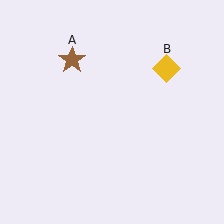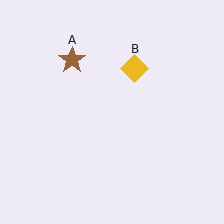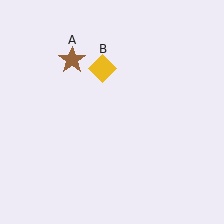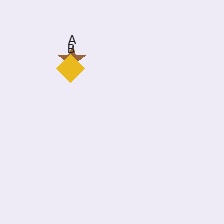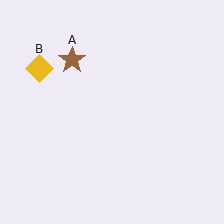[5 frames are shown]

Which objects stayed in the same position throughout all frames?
Brown star (object A) remained stationary.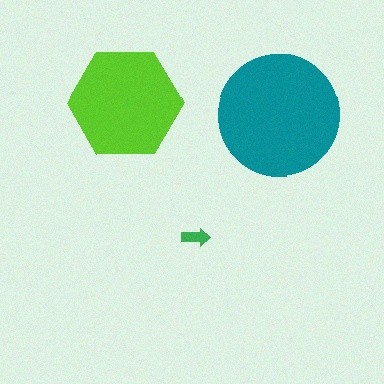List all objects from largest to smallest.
The teal circle, the lime hexagon, the green arrow.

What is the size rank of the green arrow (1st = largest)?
3rd.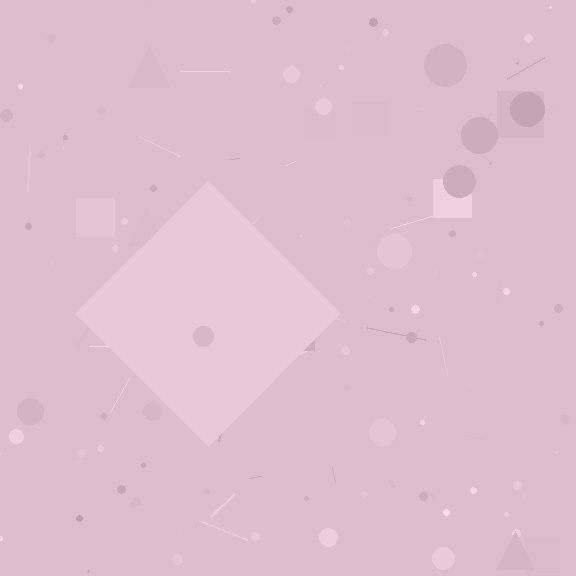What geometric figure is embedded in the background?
A diamond is embedded in the background.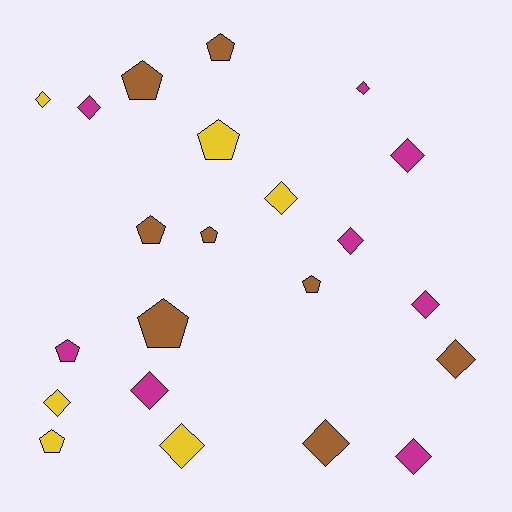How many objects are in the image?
There are 22 objects.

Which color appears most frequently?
Brown, with 8 objects.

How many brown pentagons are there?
There are 6 brown pentagons.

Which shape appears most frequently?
Diamond, with 13 objects.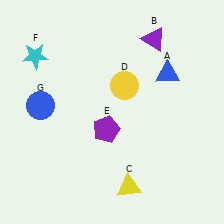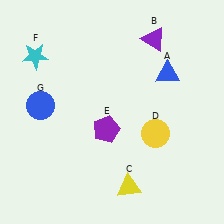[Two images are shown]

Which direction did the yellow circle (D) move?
The yellow circle (D) moved down.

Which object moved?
The yellow circle (D) moved down.